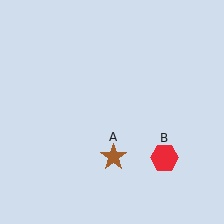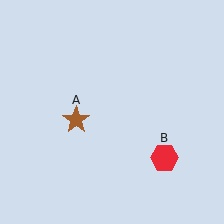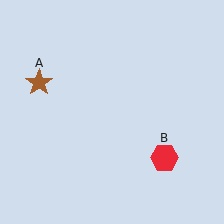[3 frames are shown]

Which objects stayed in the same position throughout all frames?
Red hexagon (object B) remained stationary.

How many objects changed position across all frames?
1 object changed position: brown star (object A).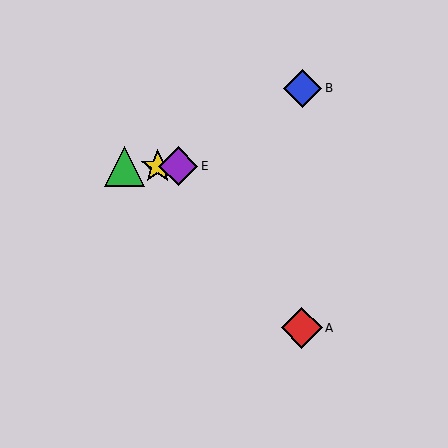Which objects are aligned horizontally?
Objects C, D, E are aligned horizontally.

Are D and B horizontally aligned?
No, D is at y≈166 and B is at y≈88.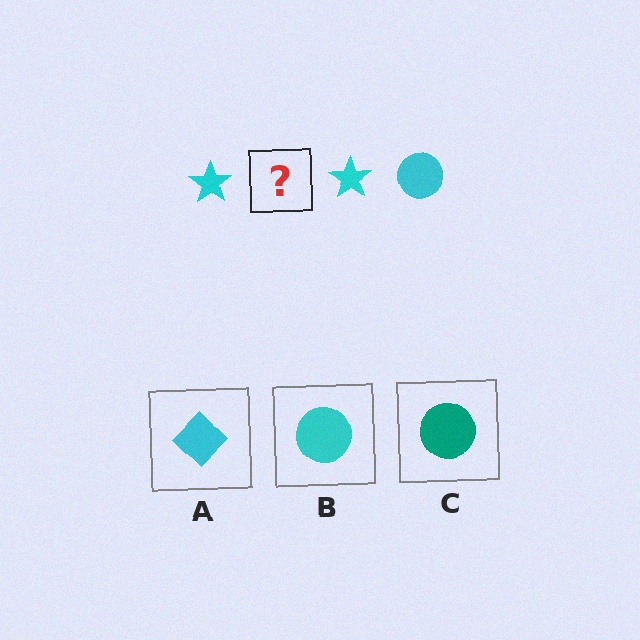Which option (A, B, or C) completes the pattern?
B.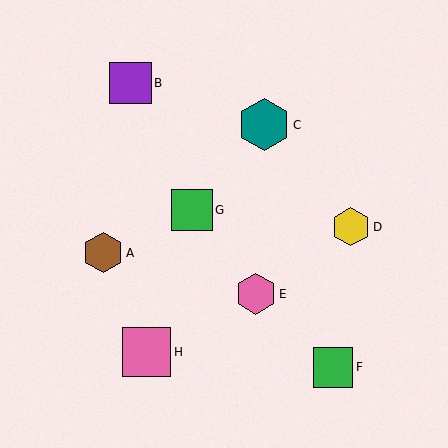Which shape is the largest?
The teal hexagon (labeled C) is the largest.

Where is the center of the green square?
The center of the green square is at (333, 367).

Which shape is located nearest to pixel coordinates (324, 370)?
The green square (labeled F) at (333, 367) is nearest to that location.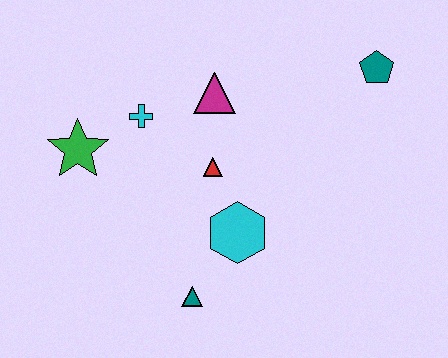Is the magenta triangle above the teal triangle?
Yes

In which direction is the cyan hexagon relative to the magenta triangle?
The cyan hexagon is below the magenta triangle.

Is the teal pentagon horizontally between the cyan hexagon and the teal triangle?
No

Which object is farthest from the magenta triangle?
The teal triangle is farthest from the magenta triangle.